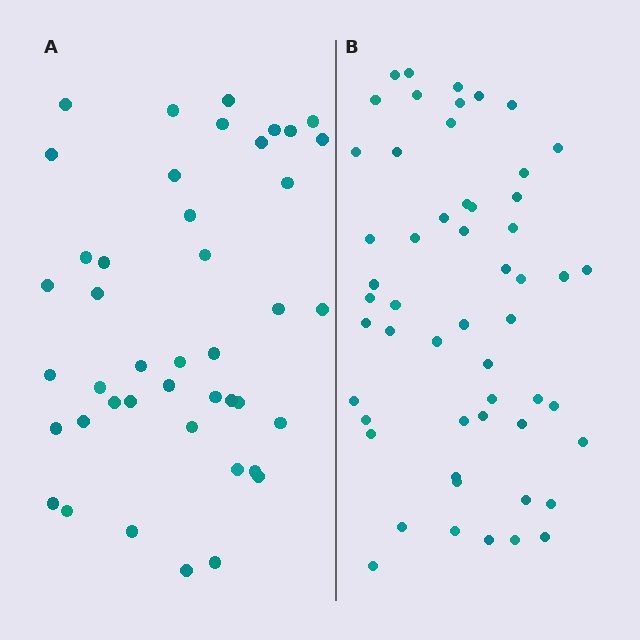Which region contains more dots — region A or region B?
Region B (the right region) has more dots.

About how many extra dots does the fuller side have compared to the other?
Region B has roughly 12 or so more dots than region A.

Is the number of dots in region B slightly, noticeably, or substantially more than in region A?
Region B has noticeably more, but not dramatically so. The ratio is roughly 1.3 to 1.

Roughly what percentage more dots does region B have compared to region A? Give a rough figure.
About 25% more.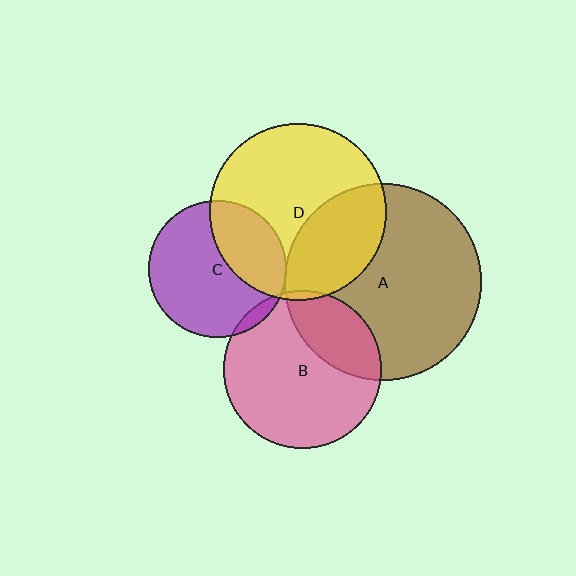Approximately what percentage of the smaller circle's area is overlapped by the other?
Approximately 35%.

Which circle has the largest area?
Circle A (brown).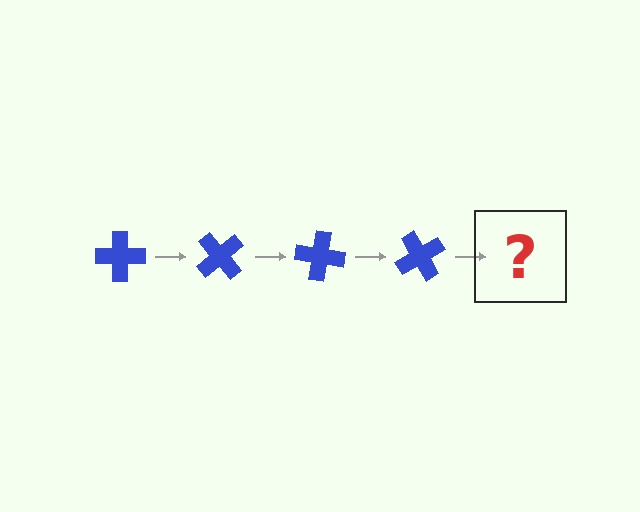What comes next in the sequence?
The next element should be a blue cross rotated 200 degrees.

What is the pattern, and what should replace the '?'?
The pattern is that the cross rotates 50 degrees each step. The '?' should be a blue cross rotated 200 degrees.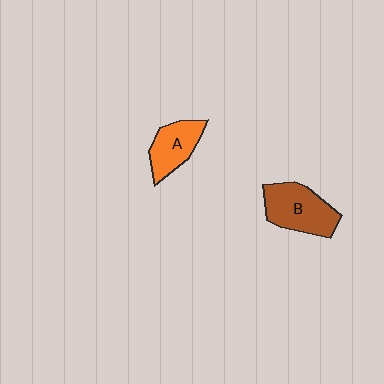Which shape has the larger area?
Shape B (brown).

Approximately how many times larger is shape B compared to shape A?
Approximately 1.3 times.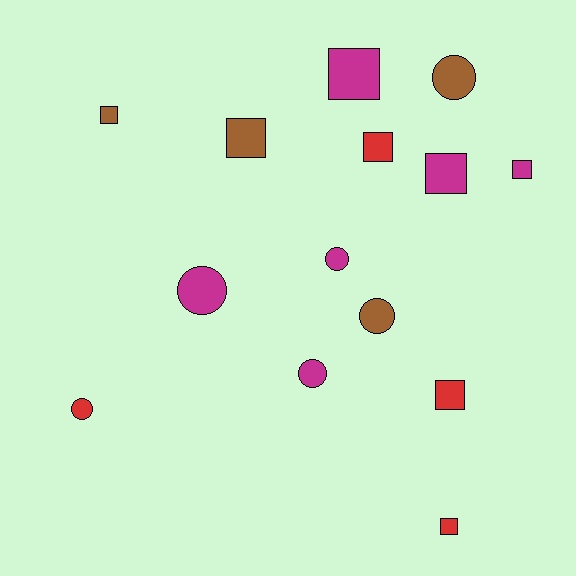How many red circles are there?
There is 1 red circle.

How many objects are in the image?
There are 14 objects.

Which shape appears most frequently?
Square, with 8 objects.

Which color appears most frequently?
Magenta, with 6 objects.